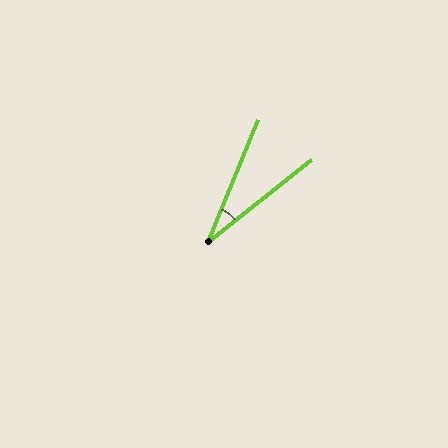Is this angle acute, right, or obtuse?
It is acute.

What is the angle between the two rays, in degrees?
Approximately 29 degrees.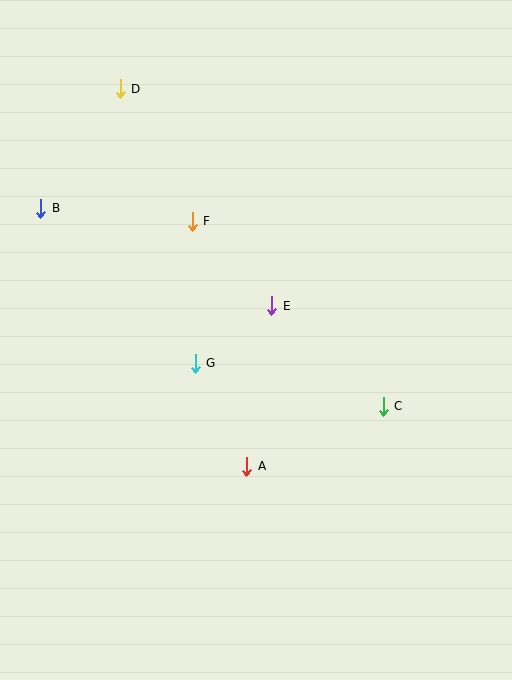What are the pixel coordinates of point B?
Point B is at (41, 208).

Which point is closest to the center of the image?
Point E at (272, 306) is closest to the center.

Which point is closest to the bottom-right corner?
Point C is closest to the bottom-right corner.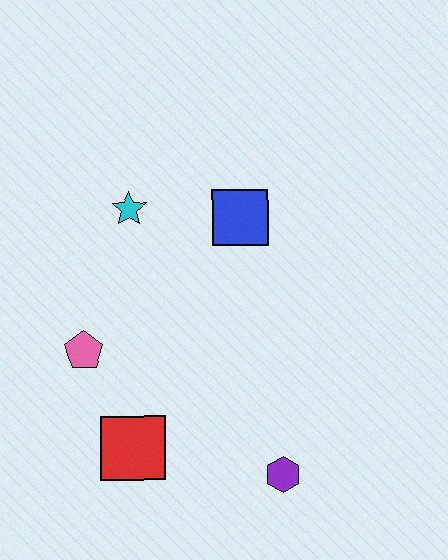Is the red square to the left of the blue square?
Yes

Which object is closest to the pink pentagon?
The red square is closest to the pink pentagon.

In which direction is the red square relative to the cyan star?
The red square is below the cyan star.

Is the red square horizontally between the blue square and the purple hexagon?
No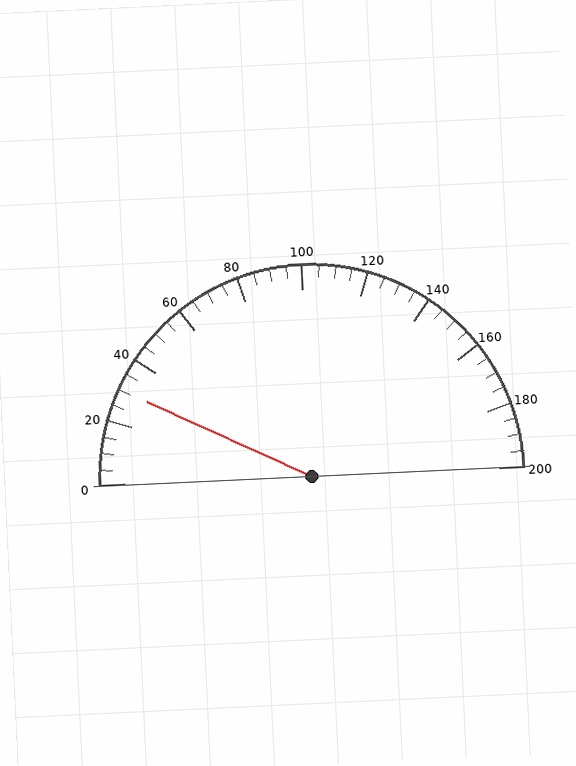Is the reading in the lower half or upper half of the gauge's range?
The reading is in the lower half of the range (0 to 200).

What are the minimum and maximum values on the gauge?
The gauge ranges from 0 to 200.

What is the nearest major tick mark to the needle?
The nearest major tick mark is 40.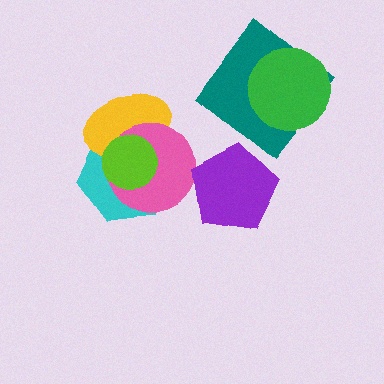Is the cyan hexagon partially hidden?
Yes, it is partially covered by another shape.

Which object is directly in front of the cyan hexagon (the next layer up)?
The yellow ellipse is directly in front of the cyan hexagon.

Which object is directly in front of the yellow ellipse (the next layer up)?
The pink circle is directly in front of the yellow ellipse.